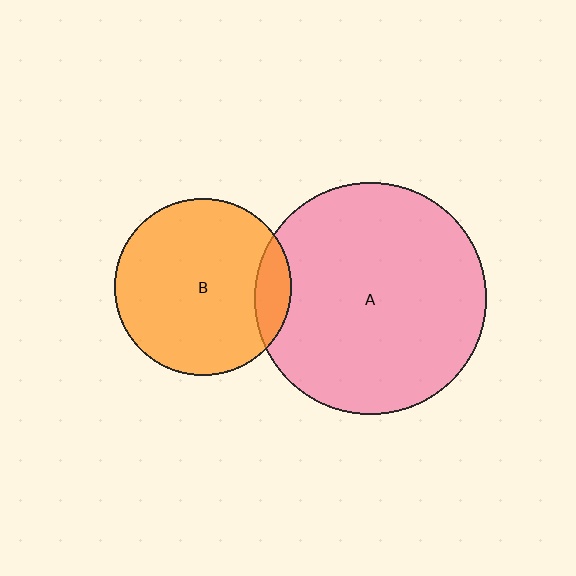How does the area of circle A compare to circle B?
Approximately 1.7 times.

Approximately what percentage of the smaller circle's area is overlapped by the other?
Approximately 10%.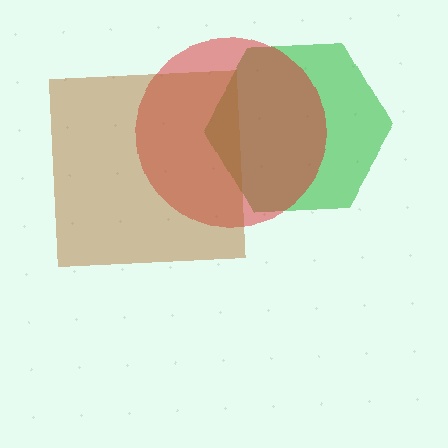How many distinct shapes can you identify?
There are 3 distinct shapes: a green hexagon, a red circle, a brown square.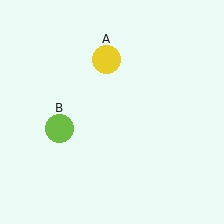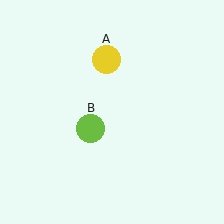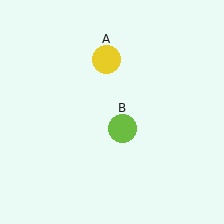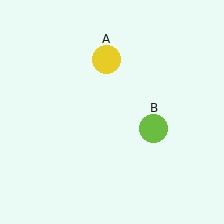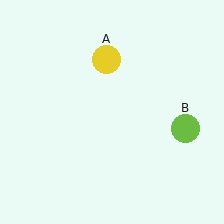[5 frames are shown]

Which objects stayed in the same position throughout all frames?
Yellow circle (object A) remained stationary.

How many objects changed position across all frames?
1 object changed position: lime circle (object B).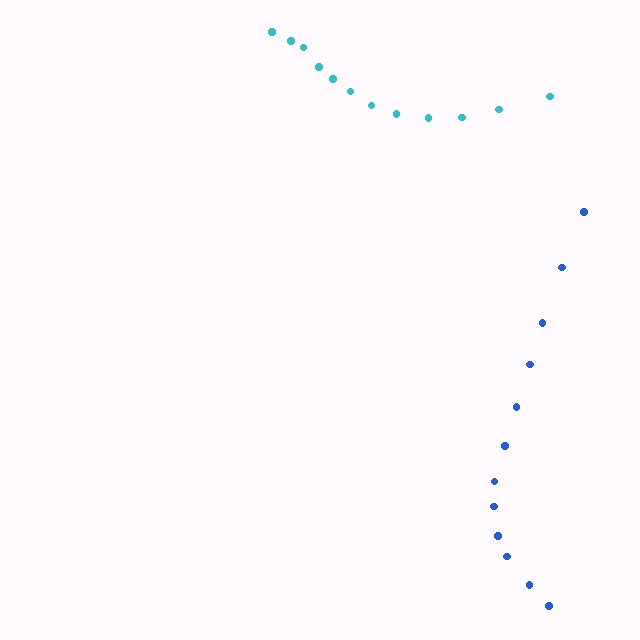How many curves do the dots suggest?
There are 2 distinct paths.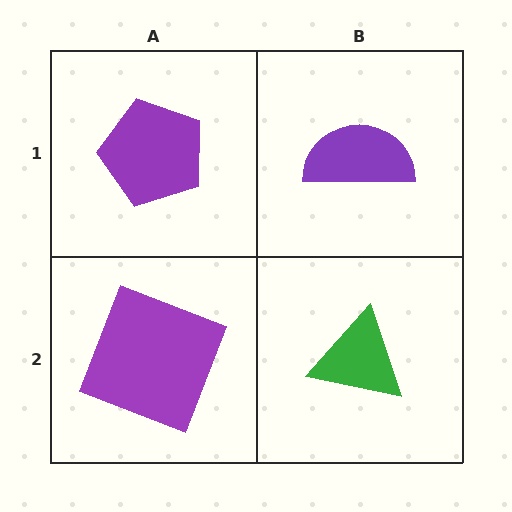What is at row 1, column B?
A purple semicircle.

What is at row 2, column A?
A purple square.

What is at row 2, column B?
A green triangle.